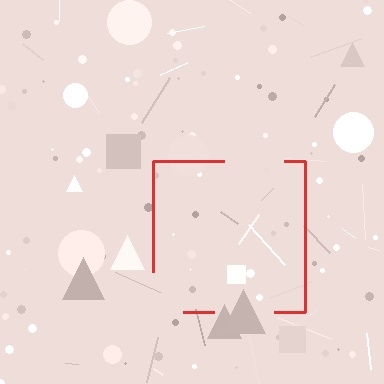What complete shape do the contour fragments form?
The contour fragments form a square.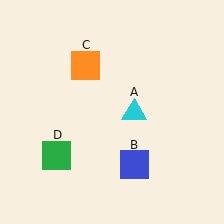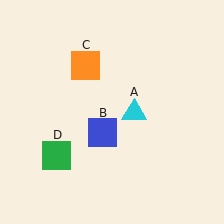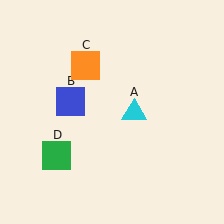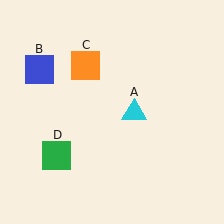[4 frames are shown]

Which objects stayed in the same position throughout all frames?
Cyan triangle (object A) and orange square (object C) and green square (object D) remained stationary.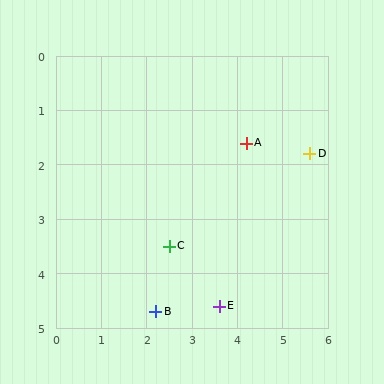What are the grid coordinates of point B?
Point B is at approximately (2.2, 4.7).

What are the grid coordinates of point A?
Point A is at approximately (4.2, 1.6).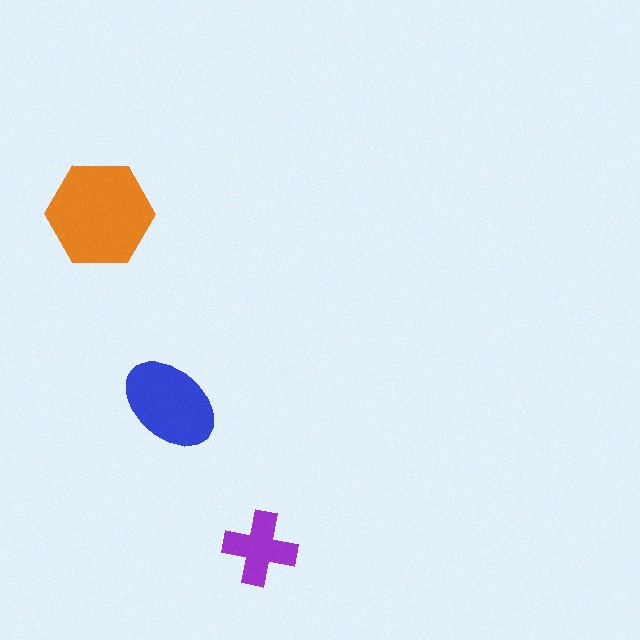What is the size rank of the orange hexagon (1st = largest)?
1st.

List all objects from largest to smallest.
The orange hexagon, the blue ellipse, the purple cross.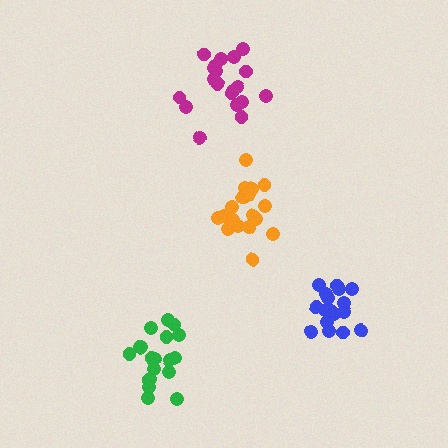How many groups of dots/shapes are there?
There are 4 groups.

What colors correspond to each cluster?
The clusters are colored: orange, green, blue, magenta.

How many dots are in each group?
Group 1: 20 dots, Group 2: 19 dots, Group 3: 18 dots, Group 4: 20 dots (77 total).